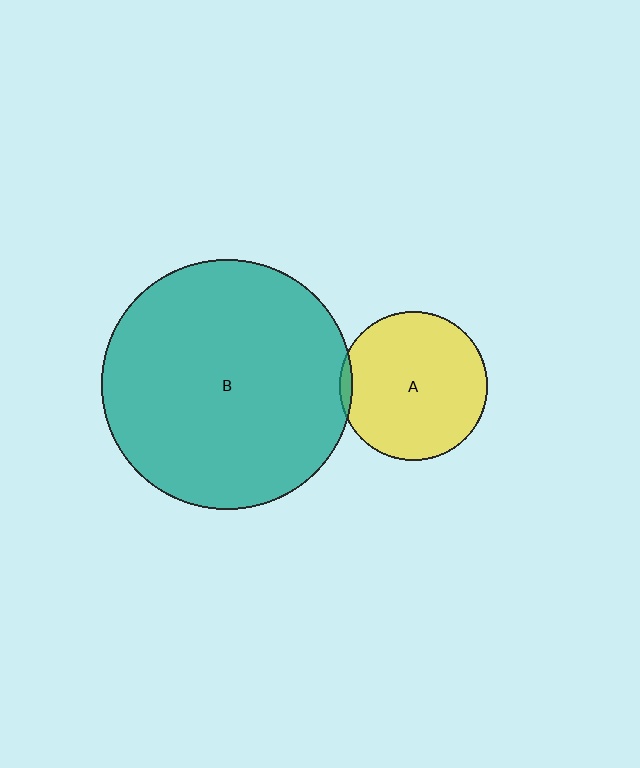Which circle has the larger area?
Circle B (teal).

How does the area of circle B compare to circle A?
Approximately 2.8 times.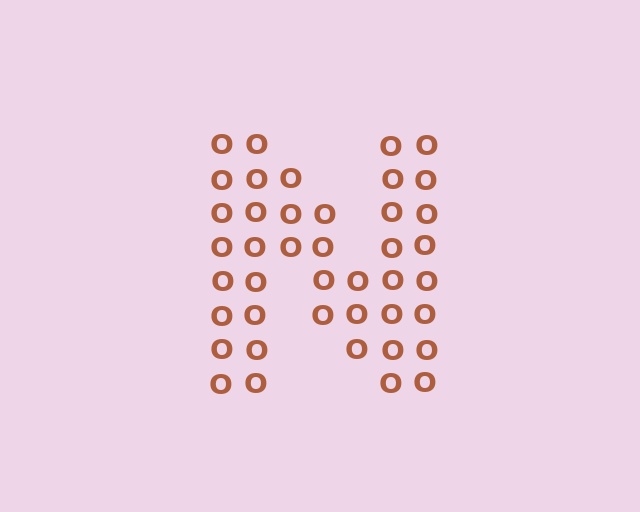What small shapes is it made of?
It is made of small letter O's.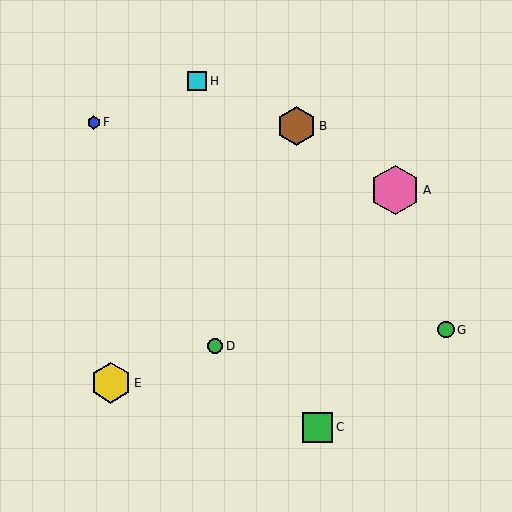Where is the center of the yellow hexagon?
The center of the yellow hexagon is at (111, 383).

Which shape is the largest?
The pink hexagon (labeled A) is the largest.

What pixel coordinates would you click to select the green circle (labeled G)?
Click at (446, 330) to select the green circle G.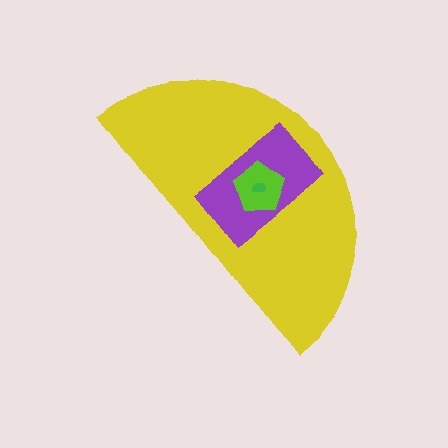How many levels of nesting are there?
4.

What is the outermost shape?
The yellow semicircle.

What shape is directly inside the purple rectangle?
The lime pentagon.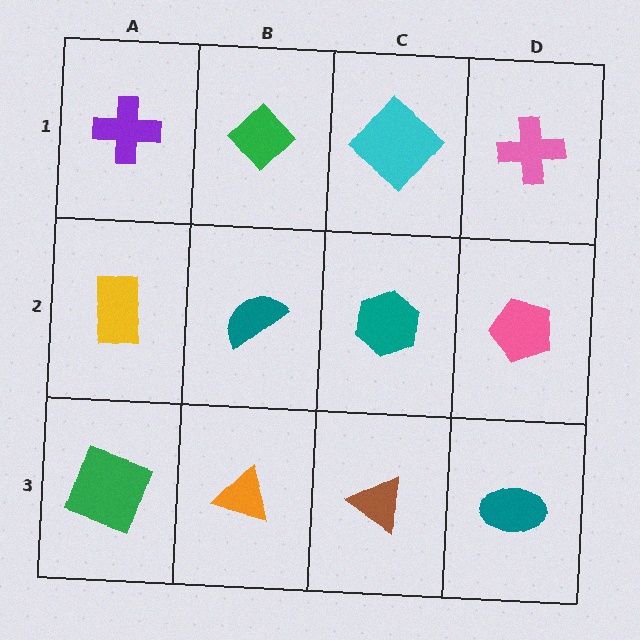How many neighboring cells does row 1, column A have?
2.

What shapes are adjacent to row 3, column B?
A teal semicircle (row 2, column B), a green square (row 3, column A), a brown triangle (row 3, column C).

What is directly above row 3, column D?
A pink pentagon.